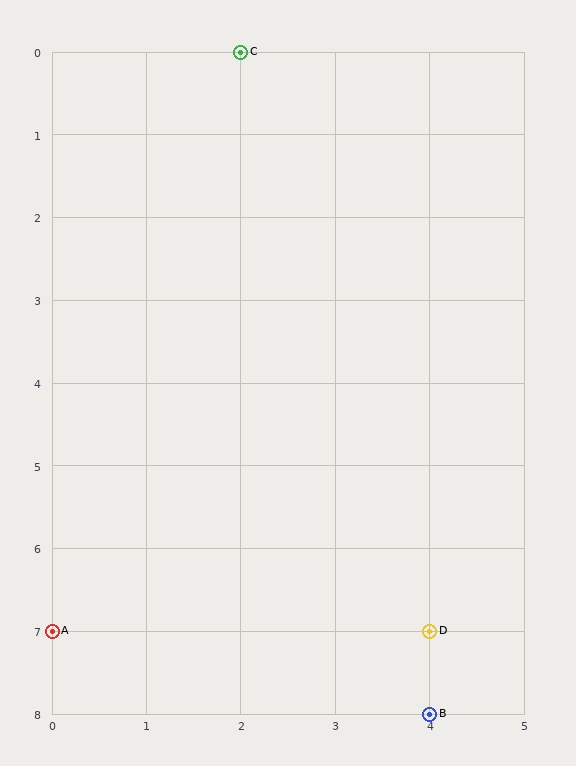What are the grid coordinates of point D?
Point D is at grid coordinates (4, 7).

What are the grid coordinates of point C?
Point C is at grid coordinates (2, 0).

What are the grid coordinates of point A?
Point A is at grid coordinates (0, 7).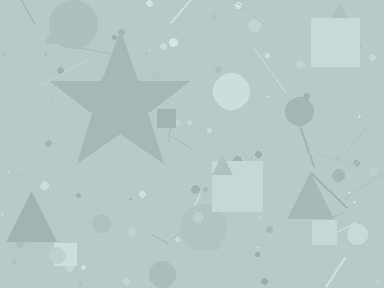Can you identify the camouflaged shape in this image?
The camouflaged shape is a star.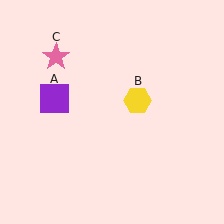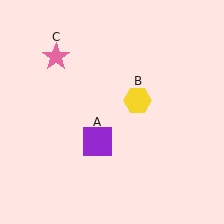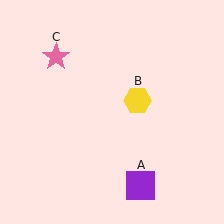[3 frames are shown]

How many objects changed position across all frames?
1 object changed position: purple square (object A).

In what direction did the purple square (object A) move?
The purple square (object A) moved down and to the right.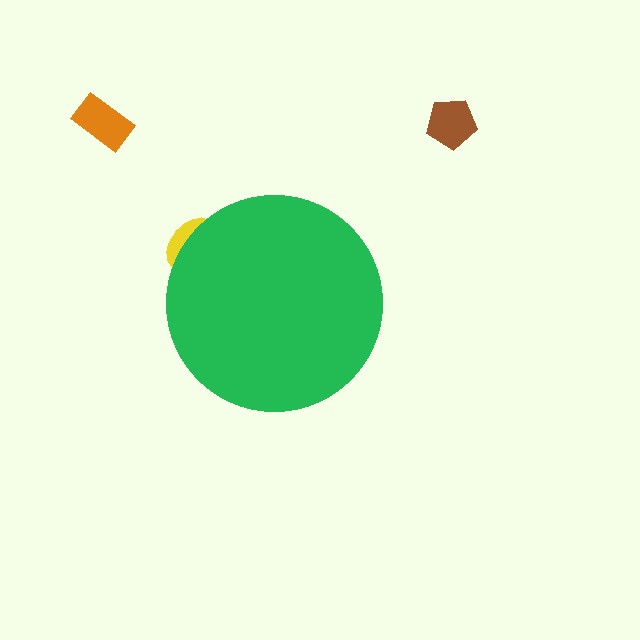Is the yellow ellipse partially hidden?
Yes, the yellow ellipse is partially hidden behind the green circle.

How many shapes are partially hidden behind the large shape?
1 shape is partially hidden.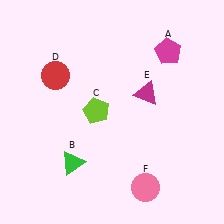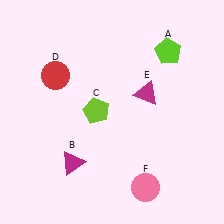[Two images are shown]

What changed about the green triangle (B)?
In Image 1, B is green. In Image 2, it changed to magenta.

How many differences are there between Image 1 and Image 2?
There are 2 differences between the two images.